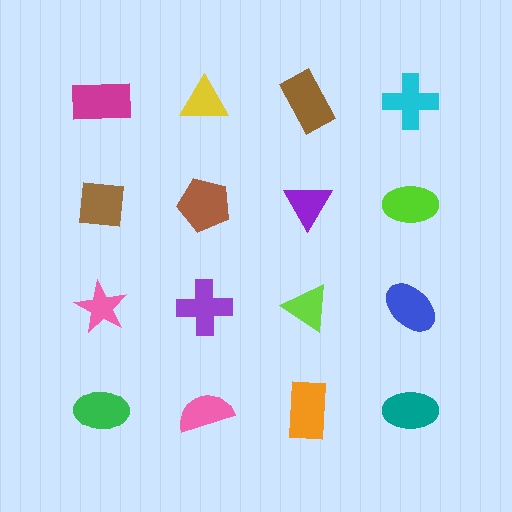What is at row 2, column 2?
A brown pentagon.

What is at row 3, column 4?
A blue ellipse.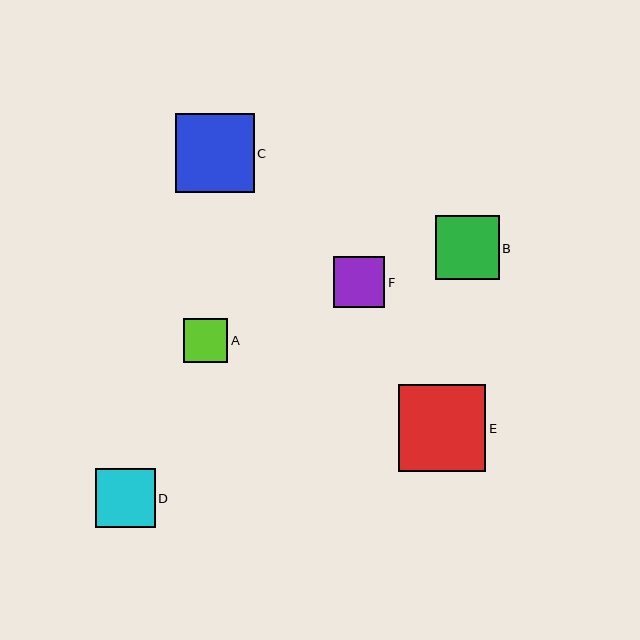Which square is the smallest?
Square A is the smallest with a size of approximately 44 pixels.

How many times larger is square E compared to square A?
Square E is approximately 2.0 times the size of square A.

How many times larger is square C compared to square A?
Square C is approximately 1.8 times the size of square A.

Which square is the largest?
Square E is the largest with a size of approximately 87 pixels.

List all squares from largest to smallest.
From largest to smallest: E, C, B, D, F, A.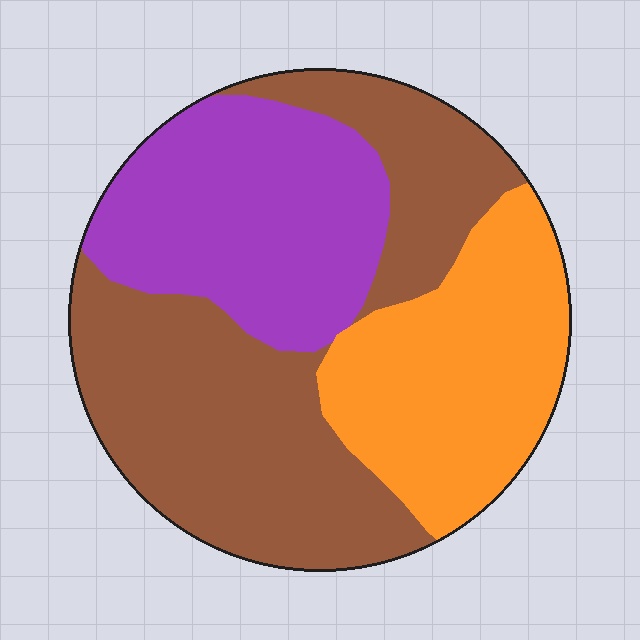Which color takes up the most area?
Brown, at roughly 45%.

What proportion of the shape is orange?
Orange takes up about one quarter (1/4) of the shape.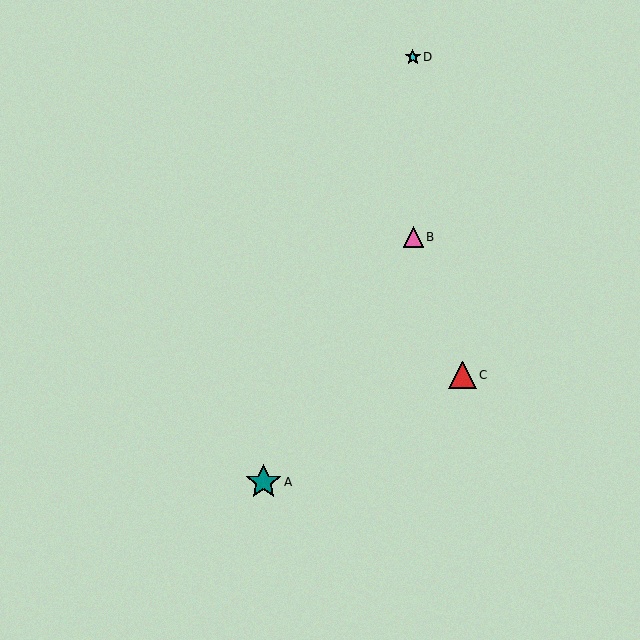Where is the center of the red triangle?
The center of the red triangle is at (462, 375).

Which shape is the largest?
The teal star (labeled A) is the largest.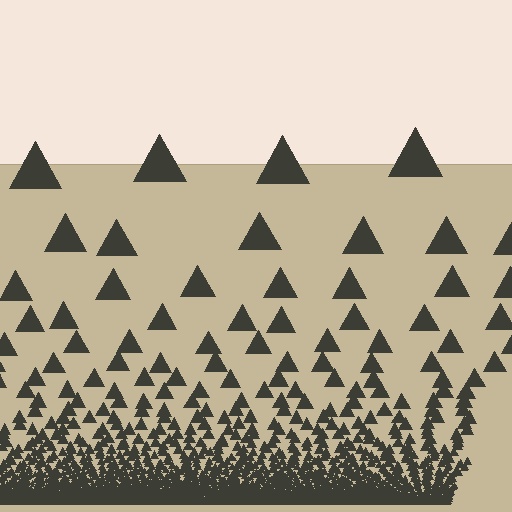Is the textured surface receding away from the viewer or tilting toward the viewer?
The surface appears to tilt toward the viewer. Texture elements get larger and sparser toward the top.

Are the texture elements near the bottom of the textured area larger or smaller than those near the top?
Smaller. The gradient is inverted — elements near the bottom are smaller and denser.